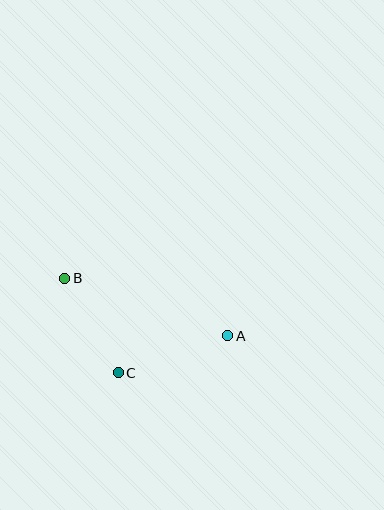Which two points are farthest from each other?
Points A and B are farthest from each other.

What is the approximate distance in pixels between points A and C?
The distance between A and C is approximately 116 pixels.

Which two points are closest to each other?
Points B and C are closest to each other.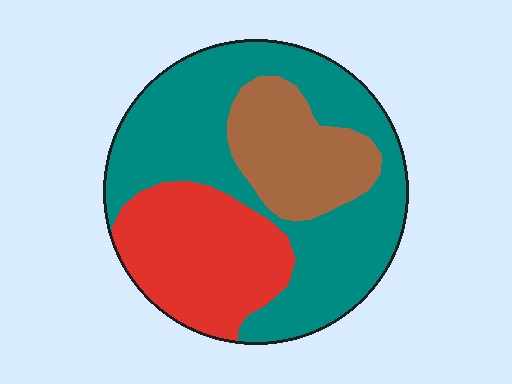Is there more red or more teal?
Teal.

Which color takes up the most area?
Teal, at roughly 55%.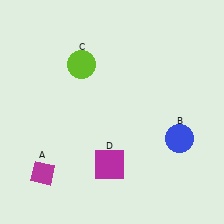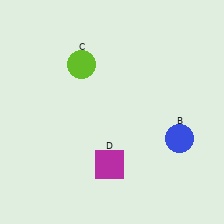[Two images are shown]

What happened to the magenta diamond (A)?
The magenta diamond (A) was removed in Image 2. It was in the bottom-left area of Image 1.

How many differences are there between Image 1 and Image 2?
There is 1 difference between the two images.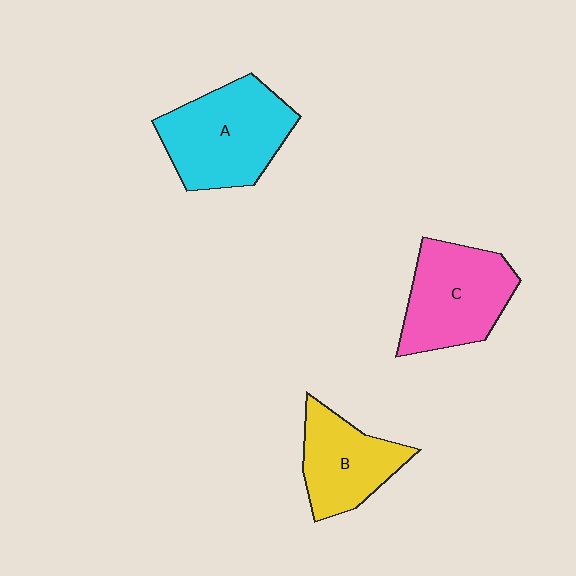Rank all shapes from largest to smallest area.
From largest to smallest: A (cyan), C (pink), B (yellow).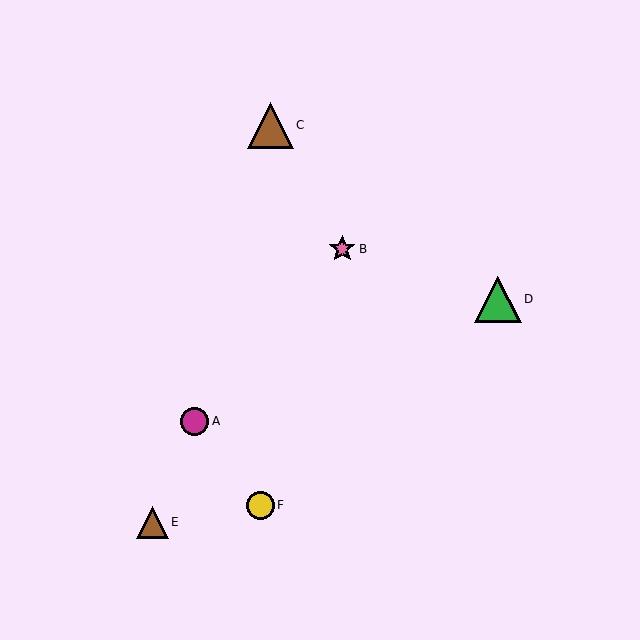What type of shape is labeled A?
Shape A is a magenta circle.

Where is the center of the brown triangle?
The center of the brown triangle is at (152, 522).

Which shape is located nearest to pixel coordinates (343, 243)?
The pink star (labeled B) at (342, 249) is nearest to that location.